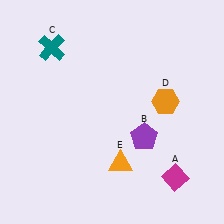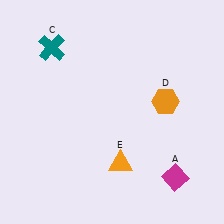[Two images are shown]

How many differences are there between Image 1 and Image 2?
There is 1 difference between the two images.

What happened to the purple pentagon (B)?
The purple pentagon (B) was removed in Image 2. It was in the bottom-right area of Image 1.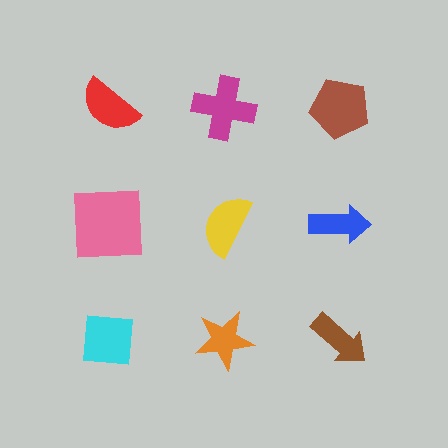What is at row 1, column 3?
A brown pentagon.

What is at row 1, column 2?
A magenta cross.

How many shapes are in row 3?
3 shapes.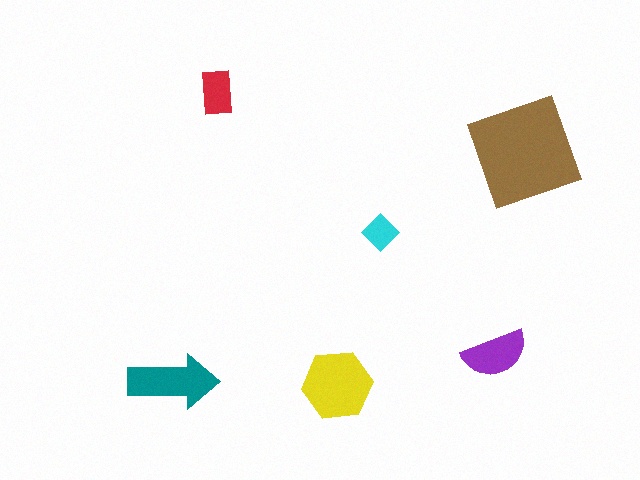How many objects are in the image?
There are 6 objects in the image.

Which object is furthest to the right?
The brown square is rightmost.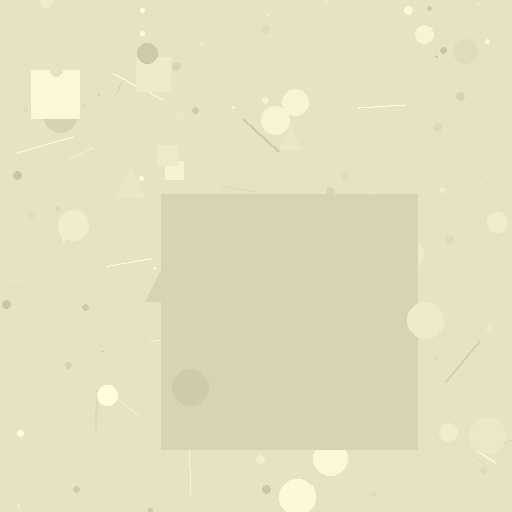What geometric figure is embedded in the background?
A square is embedded in the background.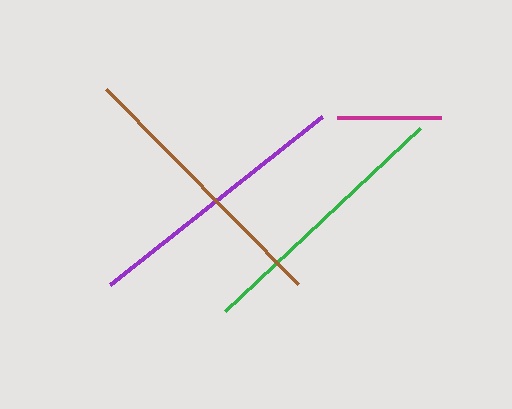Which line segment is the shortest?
The magenta line is the shortest at approximately 104 pixels.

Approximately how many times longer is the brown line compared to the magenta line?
The brown line is approximately 2.6 times the length of the magenta line.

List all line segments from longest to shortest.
From longest to shortest: brown, purple, green, magenta.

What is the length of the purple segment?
The purple segment is approximately 270 pixels long.